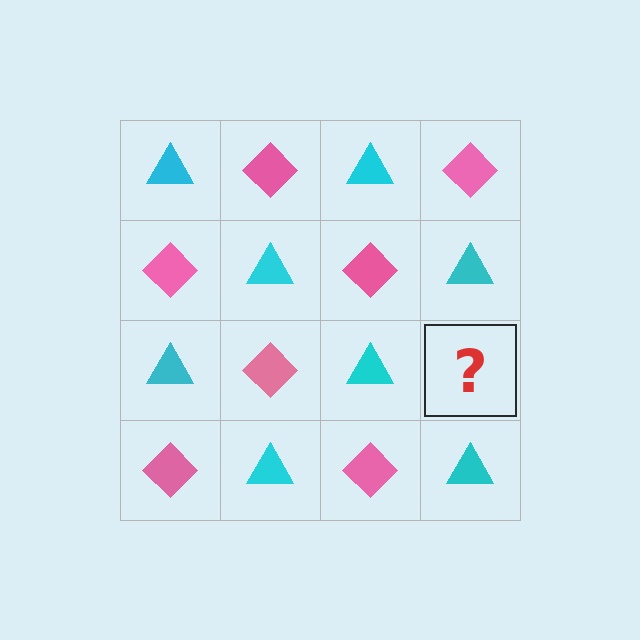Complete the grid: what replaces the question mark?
The question mark should be replaced with a pink diamond.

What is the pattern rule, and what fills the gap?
The rule is that it alternates cyan triangle and pink diamond in a checkerboard pattern. The gap should be filled with a pink diamond.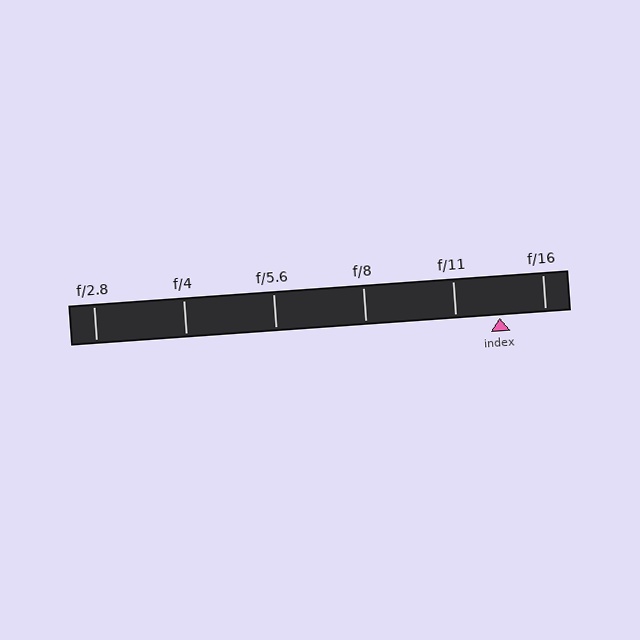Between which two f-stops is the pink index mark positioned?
The index mark is between f/11 and f/16.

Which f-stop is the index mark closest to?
The index mark is closest to f/11.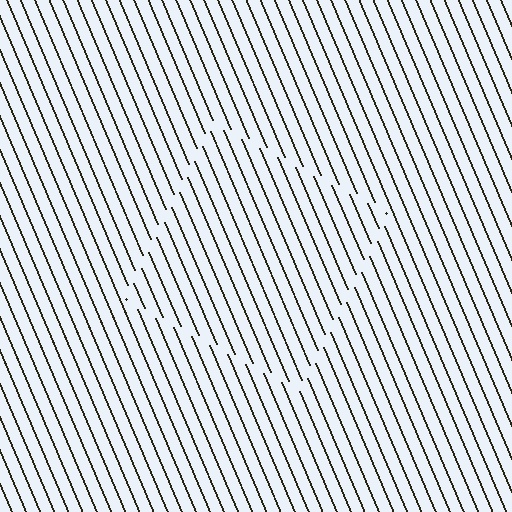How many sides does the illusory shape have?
4 sides — the line-ends trace a square.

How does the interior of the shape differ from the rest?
The interior of the shape contains the same grating, shifted by half a period — the contour is defined by the phase discontinuity where line-ends from the inner and outer gratings abut.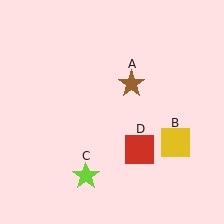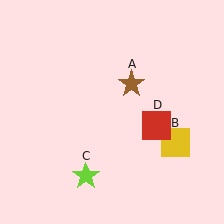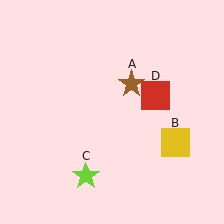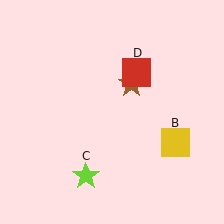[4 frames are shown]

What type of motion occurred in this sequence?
The red square (object D) rotated counterclockwise around the center of the scene.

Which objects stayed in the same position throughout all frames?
Brown star (object A) and yellow square (object B) and lime star (object C) remained stationary.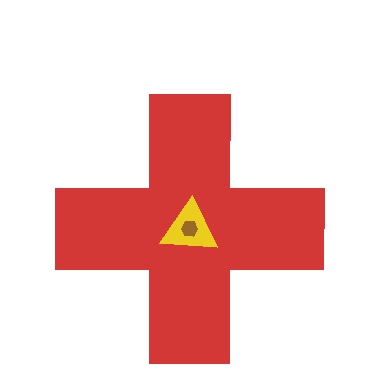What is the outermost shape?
The red cross.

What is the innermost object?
The brown hexagon.